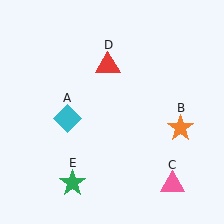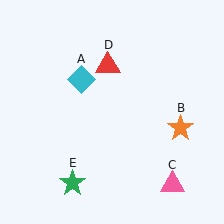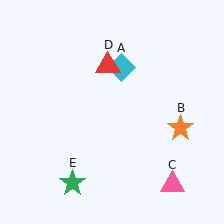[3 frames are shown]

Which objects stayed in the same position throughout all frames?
Orange star (object B) and pink triangle (object C) and red triangle (object D) and green star (object E) remained stationary.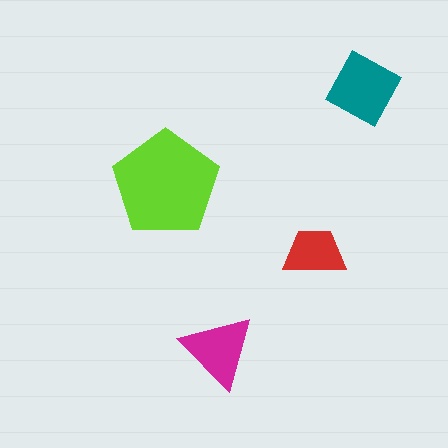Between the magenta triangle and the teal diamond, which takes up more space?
The teal diamond.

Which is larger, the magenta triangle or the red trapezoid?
The magenta triangle.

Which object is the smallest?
The red trapezoid.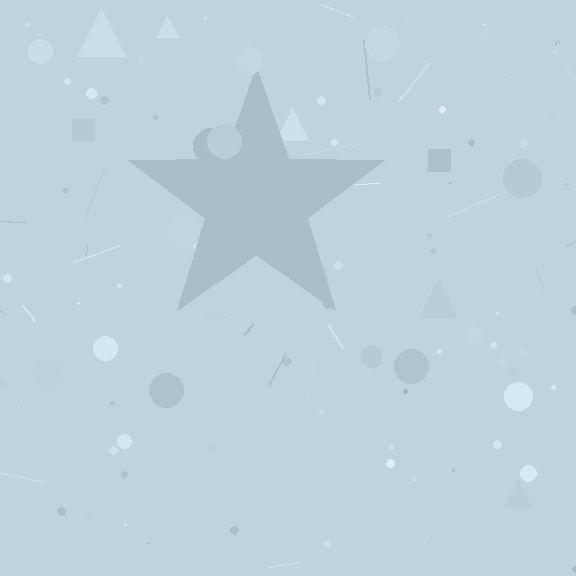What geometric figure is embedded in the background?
A star is embedded in the background.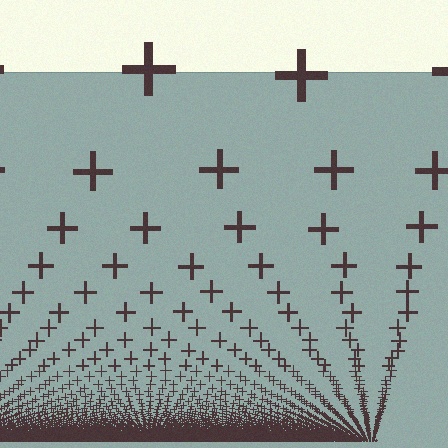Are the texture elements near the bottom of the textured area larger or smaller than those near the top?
Smaller. The gradient is inverted — elements near the bottom are smaller and denser.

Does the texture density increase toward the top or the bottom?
Density increases toward the bottom.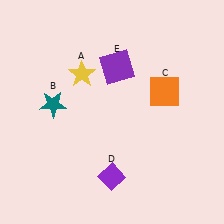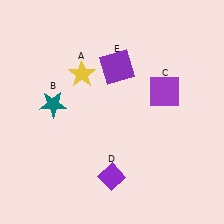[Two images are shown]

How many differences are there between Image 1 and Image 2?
There is 1 difference between the two images.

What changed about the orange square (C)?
In Image 1, C is orange. In Image 2, it changed to purple.